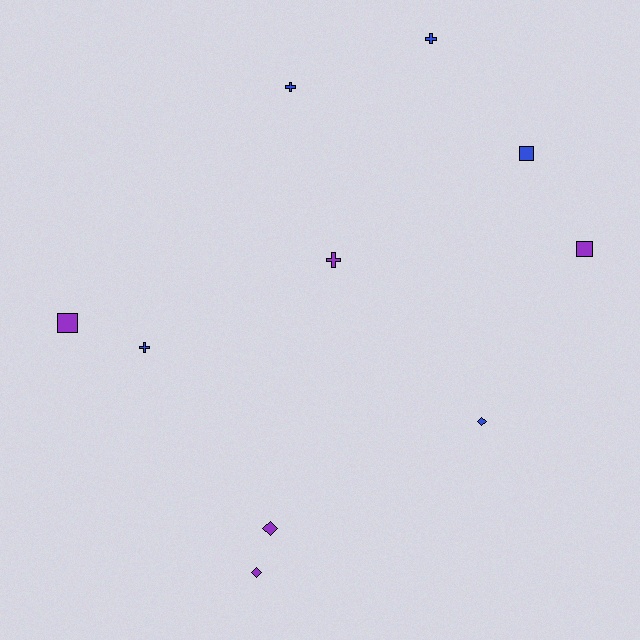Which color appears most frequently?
Blue, with 5 objects.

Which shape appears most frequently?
Cross, with 4 objects.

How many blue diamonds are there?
There is 1 blue diamond.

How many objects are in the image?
There are 10 objects.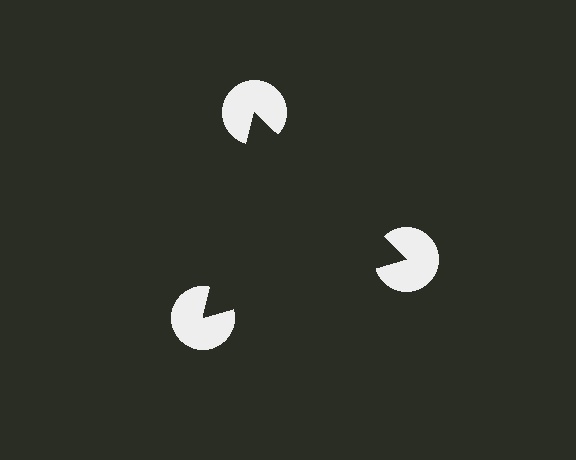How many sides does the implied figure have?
3 sides.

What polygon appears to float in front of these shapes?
An illusory triangle — its edges are inferred from the aligned wedge cuts in the pac-man discs, not physically drawn.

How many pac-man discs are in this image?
There are 3 — one at each vertex of the illusory triangle.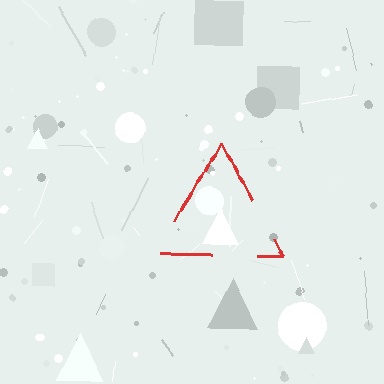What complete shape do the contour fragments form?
The contour fragments form a triangle.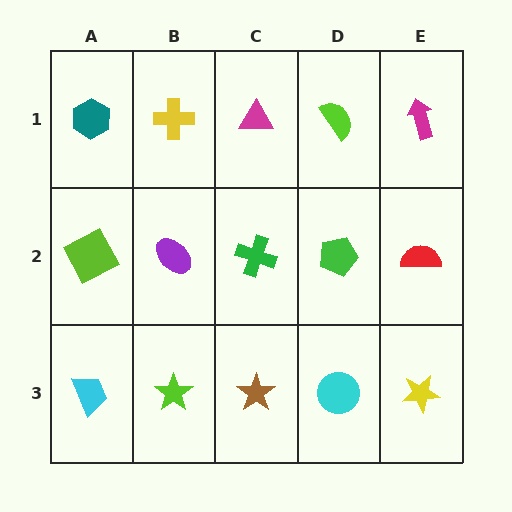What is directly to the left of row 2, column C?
A purple ellipse.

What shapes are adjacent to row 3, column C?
A green cross (row 2, column C), a lime star (row 3, column B), a cyan circle (row 3, column D).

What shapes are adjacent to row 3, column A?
A lime square (row 2, column A), a lime star (row 3, column B).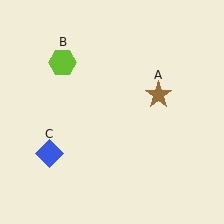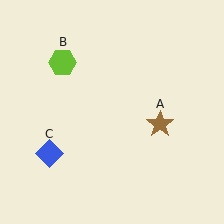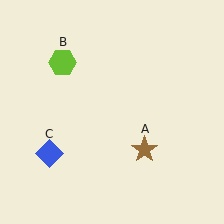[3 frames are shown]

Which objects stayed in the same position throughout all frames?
Lime hexagon (object B) and blue diamond (object C) remained stationary.